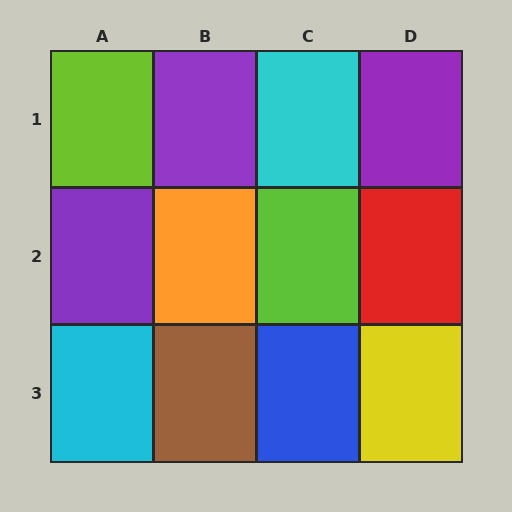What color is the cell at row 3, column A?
Cyan.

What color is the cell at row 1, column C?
Cyan.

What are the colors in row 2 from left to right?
Purple, orange, lime, red.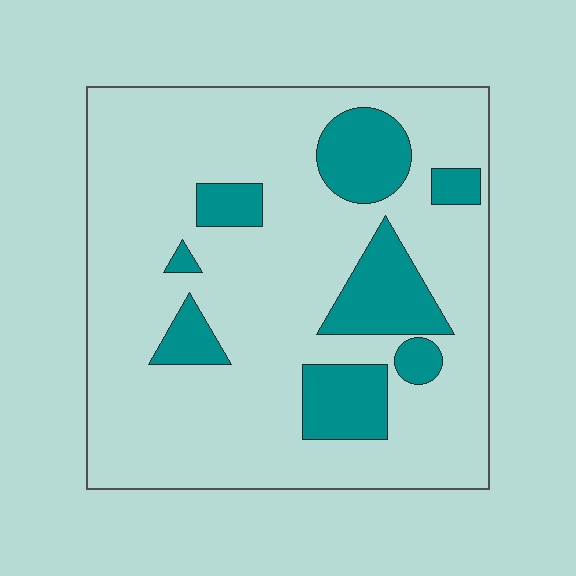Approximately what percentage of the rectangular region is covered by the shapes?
Approximately 20%.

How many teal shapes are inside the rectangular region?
8.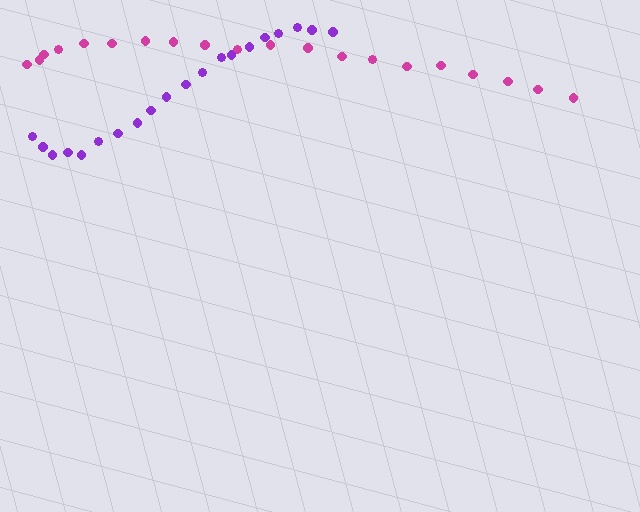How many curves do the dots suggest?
There are 2 distinct paths.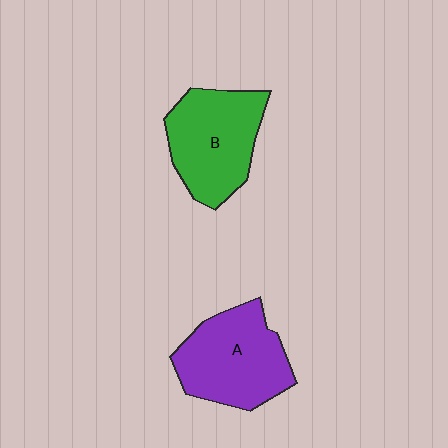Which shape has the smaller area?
Shape B (green).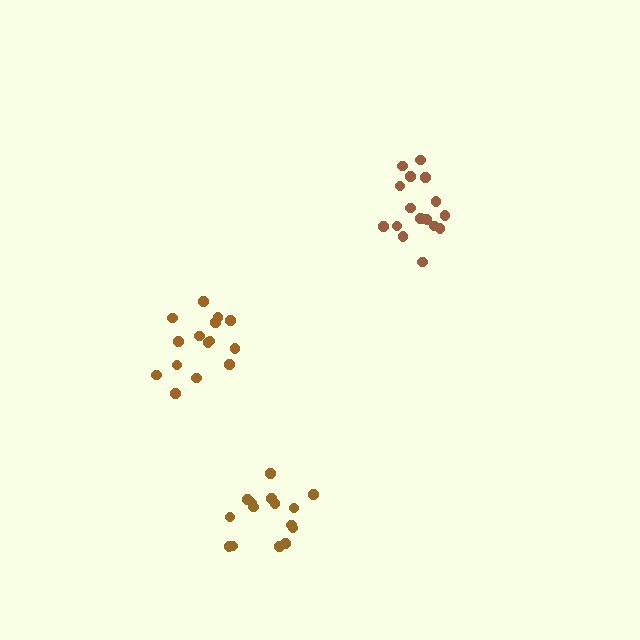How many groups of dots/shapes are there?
There are 3 groups.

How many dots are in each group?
Group 1: 15 dots, Group 2: 17 dots, Group 3: 15 dots (47 total).